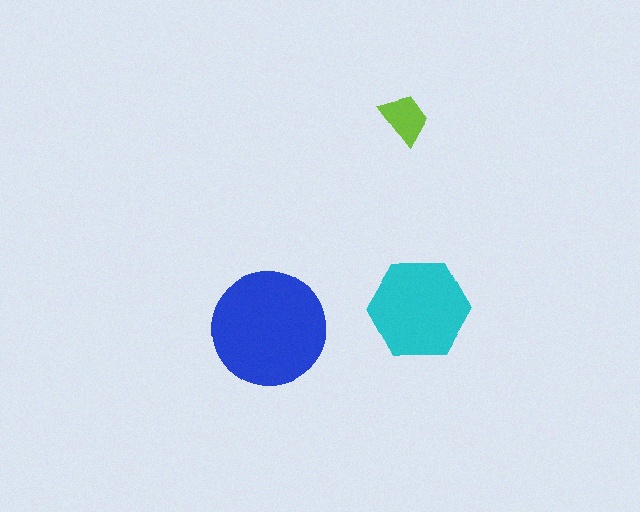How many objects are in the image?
There are 3 objects in the image.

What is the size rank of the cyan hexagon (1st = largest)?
2nd.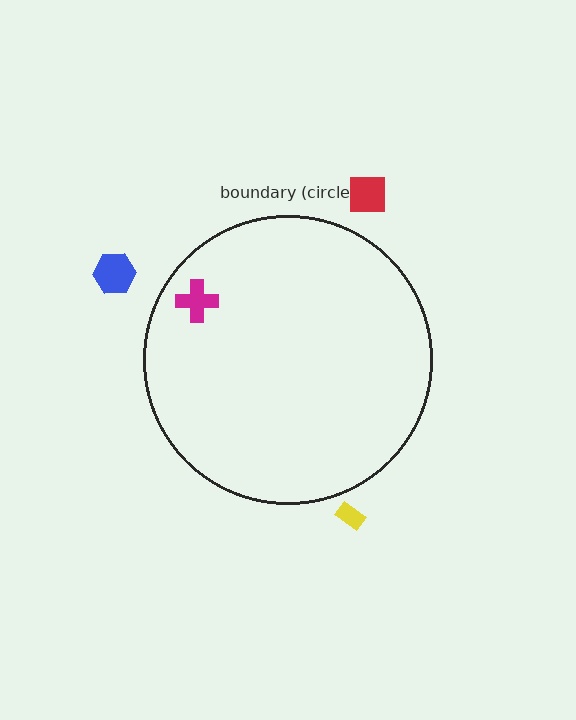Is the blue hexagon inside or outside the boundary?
Outside.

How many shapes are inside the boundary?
1 inside, 3 outside.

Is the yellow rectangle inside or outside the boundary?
Outside.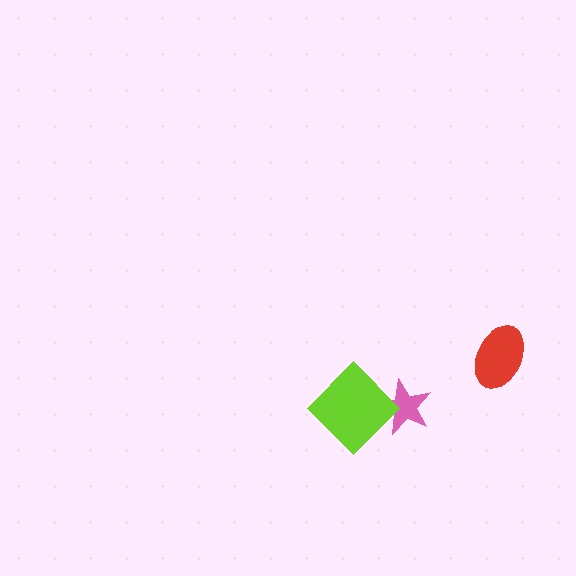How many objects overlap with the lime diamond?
1 object overlaps with the lime diamond.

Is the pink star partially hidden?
Yes, it is partially covered by another shape.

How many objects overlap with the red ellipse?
0 objects overlap with the red ellipse.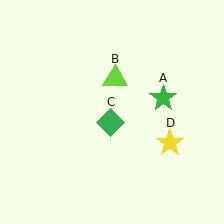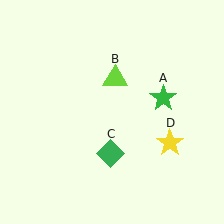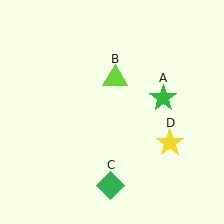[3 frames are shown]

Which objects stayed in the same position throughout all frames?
Green star (object A) and lime triangle (object B) and yellow star (object D) remained stationary.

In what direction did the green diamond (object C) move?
The green diamond (object C) moved down.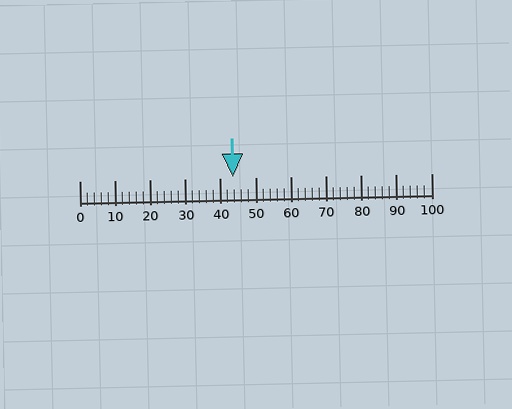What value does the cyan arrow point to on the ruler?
The cyan arrow points to approximately 44.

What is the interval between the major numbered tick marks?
The major tick marks are spaced 10 units apart.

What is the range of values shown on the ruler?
The ruler shows values from 0 to 100.